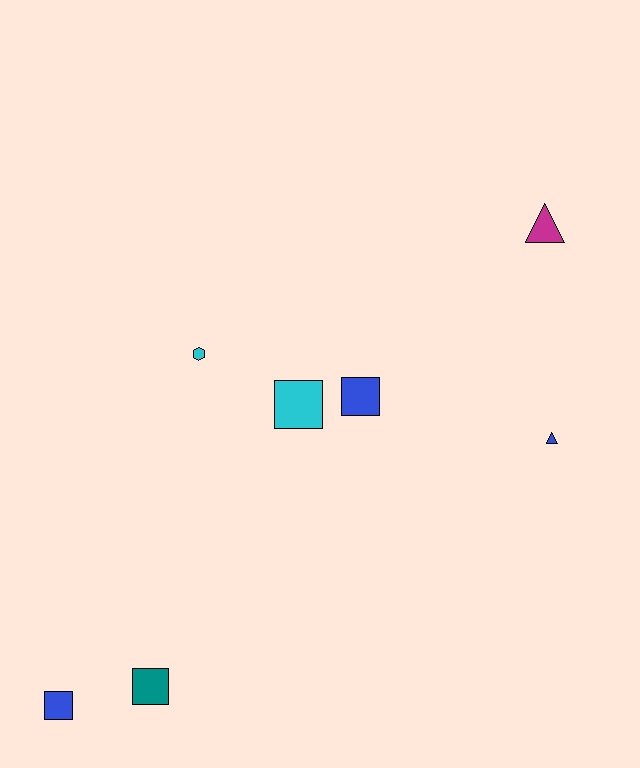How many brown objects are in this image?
There are no brown objects.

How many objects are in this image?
There are 7 objects.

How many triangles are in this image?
There are 2 triangles.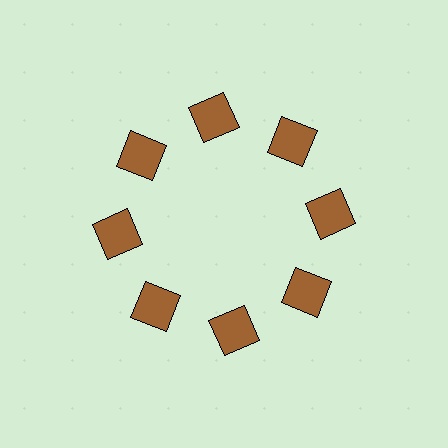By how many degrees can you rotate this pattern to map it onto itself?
The pattern maps onto itself every 45 degrees of rotation.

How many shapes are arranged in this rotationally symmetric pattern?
There are 8 shapes, arranged in 8 groups of 1.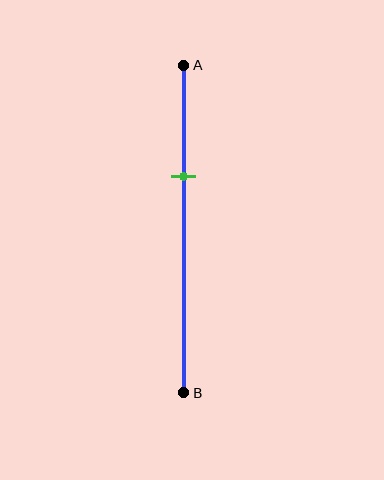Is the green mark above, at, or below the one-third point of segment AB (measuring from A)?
The green mark is approximately at the one-third point of segment AB.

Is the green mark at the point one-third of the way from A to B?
Yes, the mark is approximately at the one-third point.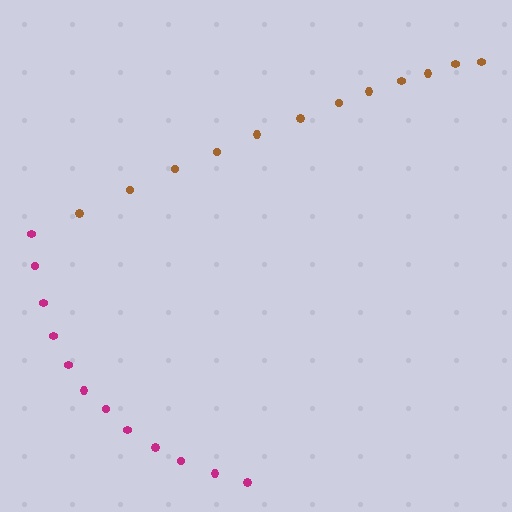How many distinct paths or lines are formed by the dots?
There are 2 distinct paths.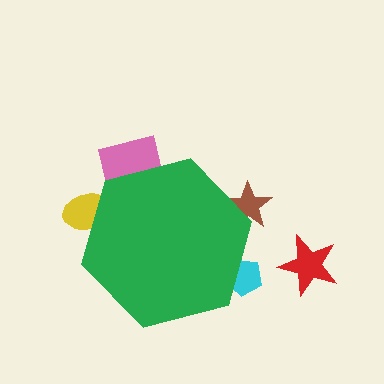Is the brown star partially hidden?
Yes, the brown star is partially hidden behind the green hexagon.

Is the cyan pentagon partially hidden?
Yes, the cyan pentagon is partially hidden behind the green hexagon.